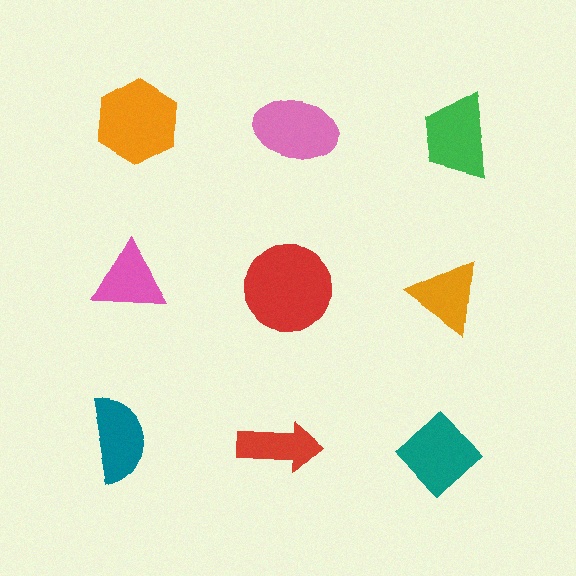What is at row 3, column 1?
A teal semicircle.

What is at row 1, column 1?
An orange hexagon.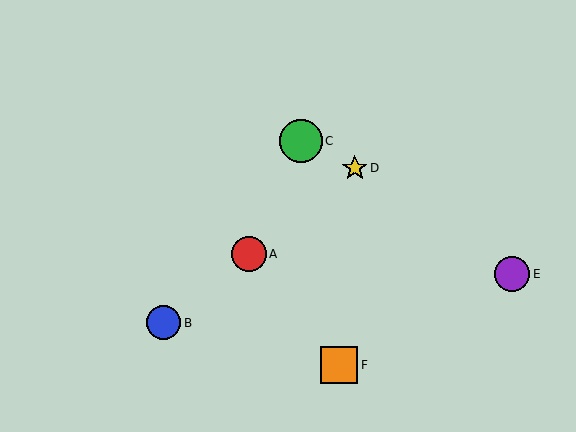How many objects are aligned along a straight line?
3 objects (A, B, D) are aligned along a straight line.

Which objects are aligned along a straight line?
Objects A, B, D are aligned along a straight line.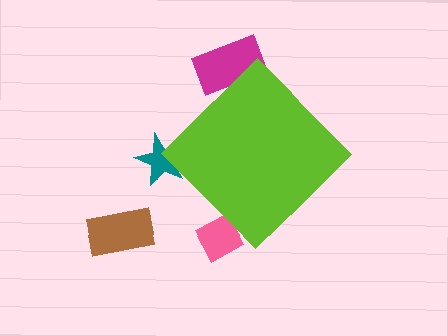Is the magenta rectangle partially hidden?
Yes, the magenta rectangle is partially hidden behind the lime diamond.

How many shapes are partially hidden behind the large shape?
3 shapes are partially hidden.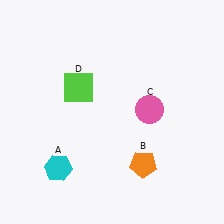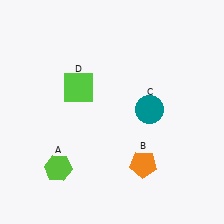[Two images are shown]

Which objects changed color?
A changed from cyan to lime. C changed from pink to teal.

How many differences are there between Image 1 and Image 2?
There are 2 differences between the two images.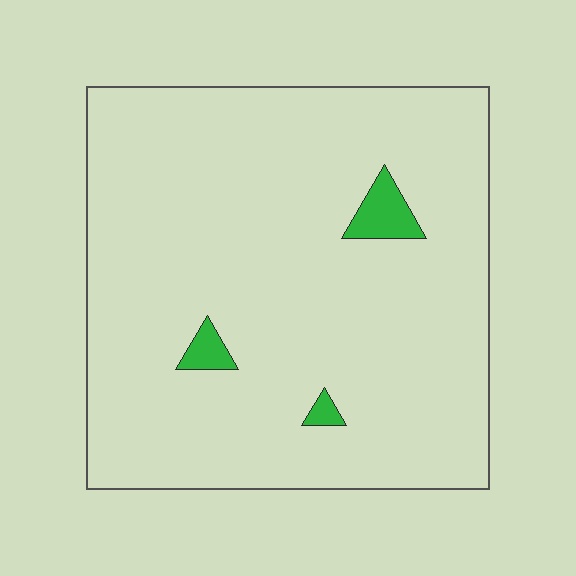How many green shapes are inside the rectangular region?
3.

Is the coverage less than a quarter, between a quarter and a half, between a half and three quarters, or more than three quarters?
Less than a quarter.